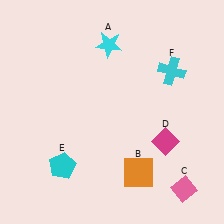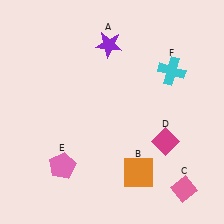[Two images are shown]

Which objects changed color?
A changed from cyan to purple. E changed from cyan to pink.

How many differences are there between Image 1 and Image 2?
There are 2 differences between the two images.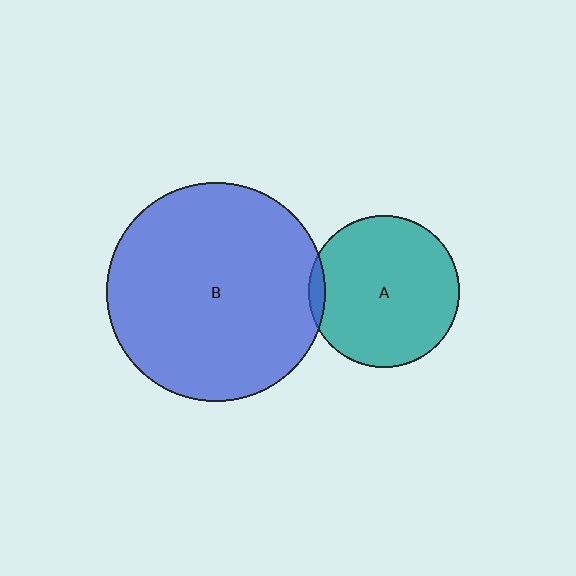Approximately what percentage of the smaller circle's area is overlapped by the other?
Approximately 5%.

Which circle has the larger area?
Circle B (blue).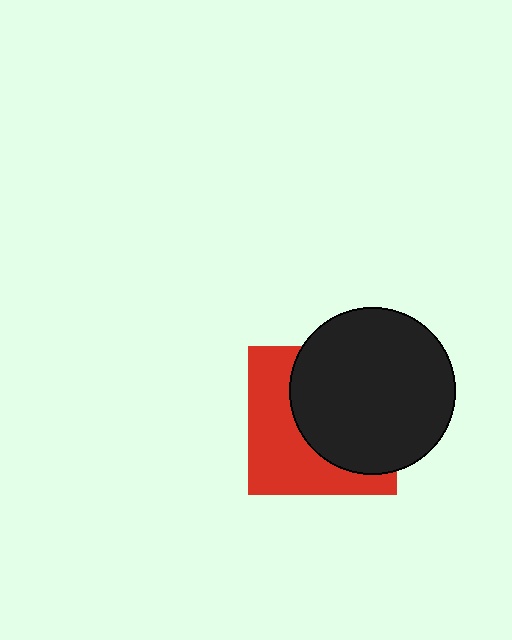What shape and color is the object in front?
The object in front is a black circle.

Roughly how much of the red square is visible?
About half of it is visible (roughly 45%).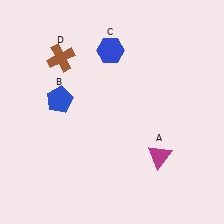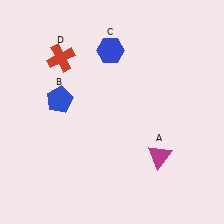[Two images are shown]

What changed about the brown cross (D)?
In Image 1, D is brown. In Image 2, it changed to red.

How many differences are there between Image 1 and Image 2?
There is 1 difference between the two images.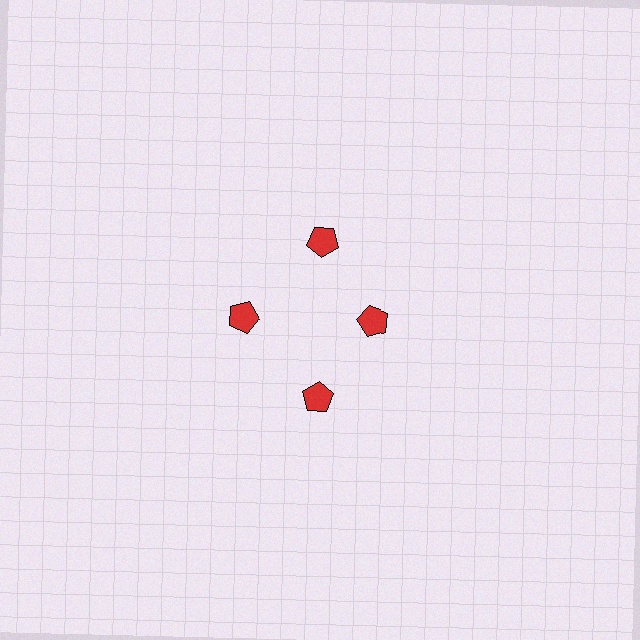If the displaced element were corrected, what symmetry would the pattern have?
It would have 4-fold rotational symmetry — the pattern would map onto itself every 90 degrees.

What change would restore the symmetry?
The symmetry would be restored by moving it outward, back onto the ring so that all 4 pentagons sit at equal angles and equal distance from the center.